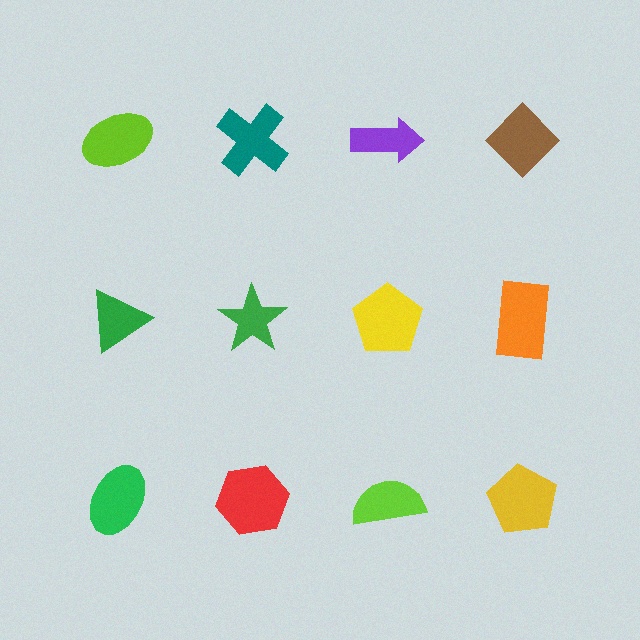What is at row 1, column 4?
A brown diamond.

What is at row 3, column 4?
A yellow pentagon.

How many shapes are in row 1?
4 shapes.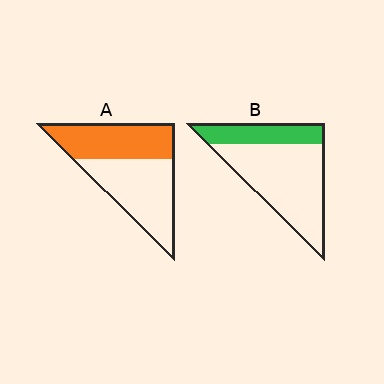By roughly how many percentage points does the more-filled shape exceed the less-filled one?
By roughly 15 percentage points (A over B).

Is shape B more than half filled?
No.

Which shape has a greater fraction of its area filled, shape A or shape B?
Shape A.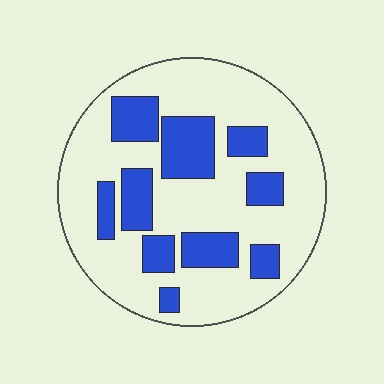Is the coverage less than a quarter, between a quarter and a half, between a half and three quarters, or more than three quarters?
Between a quarter and a half.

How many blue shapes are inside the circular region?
10.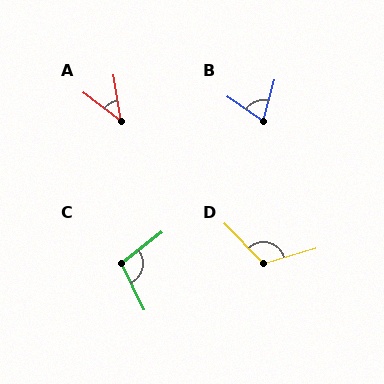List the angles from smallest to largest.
A (43°), B (71°), C (102°), D (118°).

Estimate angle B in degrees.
Approximately 71 degrees.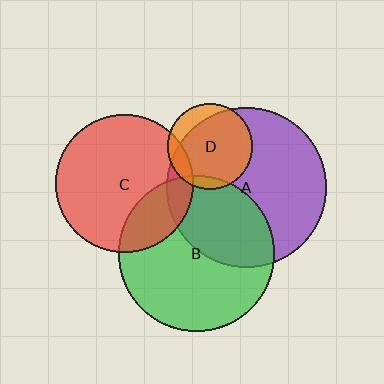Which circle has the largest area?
Circle A (purple).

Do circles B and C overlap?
Yes.